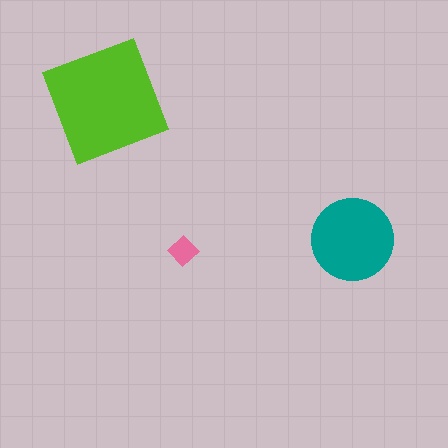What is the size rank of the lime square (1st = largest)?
1st.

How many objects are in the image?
There are 3 objects in the image.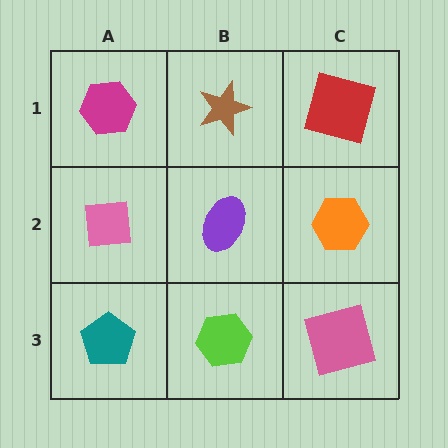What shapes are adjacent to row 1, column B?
A purple ellipse (row 2, column B), a magenta hexagon (row 1, column A), a red square (row 1, column C).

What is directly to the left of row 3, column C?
A lime hexagon.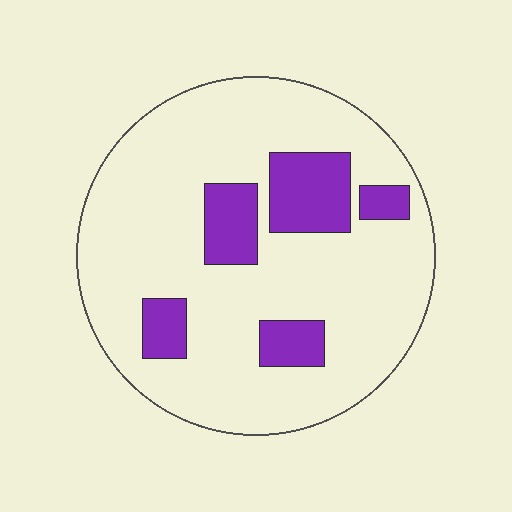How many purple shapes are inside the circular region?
5.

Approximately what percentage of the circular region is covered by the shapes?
Approximately 20%.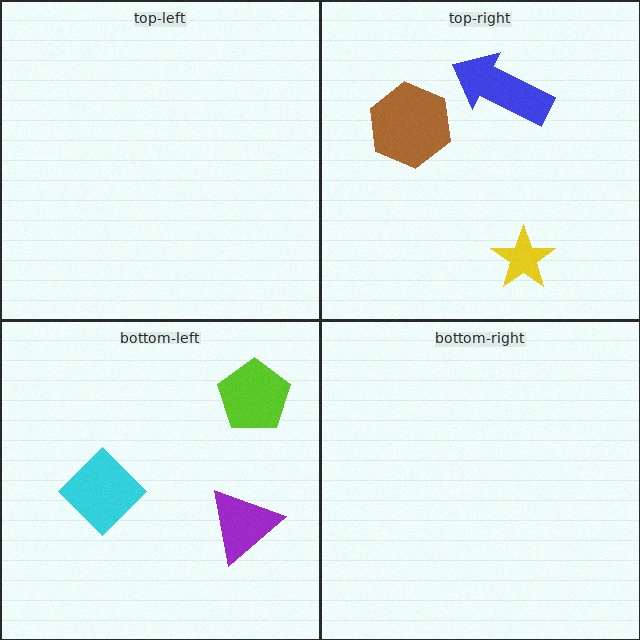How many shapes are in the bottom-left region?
3.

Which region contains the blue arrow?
The top-right region.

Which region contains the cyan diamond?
The bottom-left region.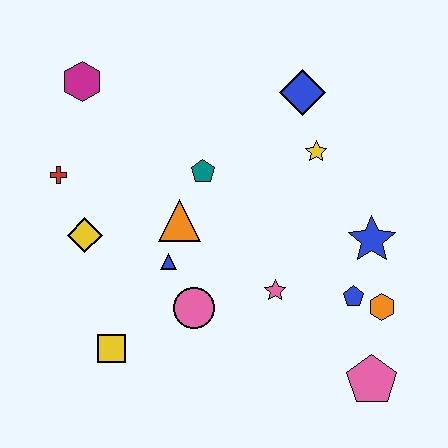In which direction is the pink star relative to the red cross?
The pink star is to the right of the red cross.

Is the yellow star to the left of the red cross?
No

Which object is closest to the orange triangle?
The blue triangle is closest to the orange triangle.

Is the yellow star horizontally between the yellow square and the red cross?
No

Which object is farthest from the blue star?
The magenta hexagon is farthest from the blue star.